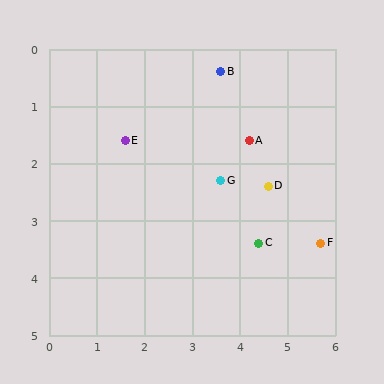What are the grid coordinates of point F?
Point F is at approximately (5.7, 3.4).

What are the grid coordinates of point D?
Point D is at approximately (4.6, 2.4).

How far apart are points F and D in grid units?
Points F and D are about 1.5 grid units apart.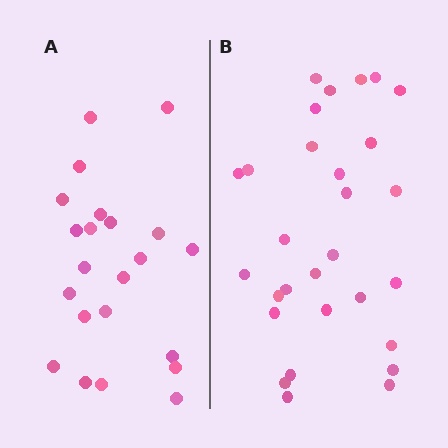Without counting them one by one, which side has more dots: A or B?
Region B (the right region) has more dots.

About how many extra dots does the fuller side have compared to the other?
Region B has roughly 8 or so more dots than region A.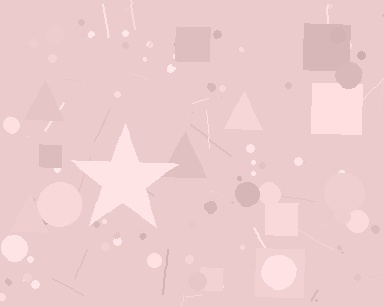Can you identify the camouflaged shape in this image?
The camouflaged shape is a star.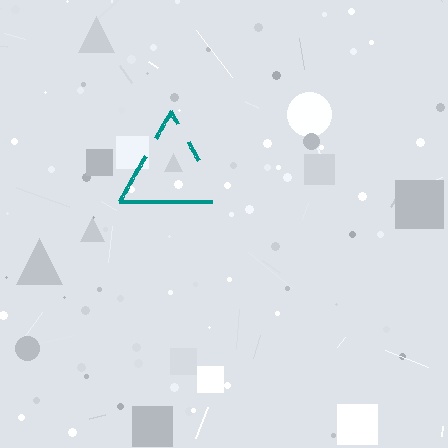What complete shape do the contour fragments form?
The contour fragments form a triangle.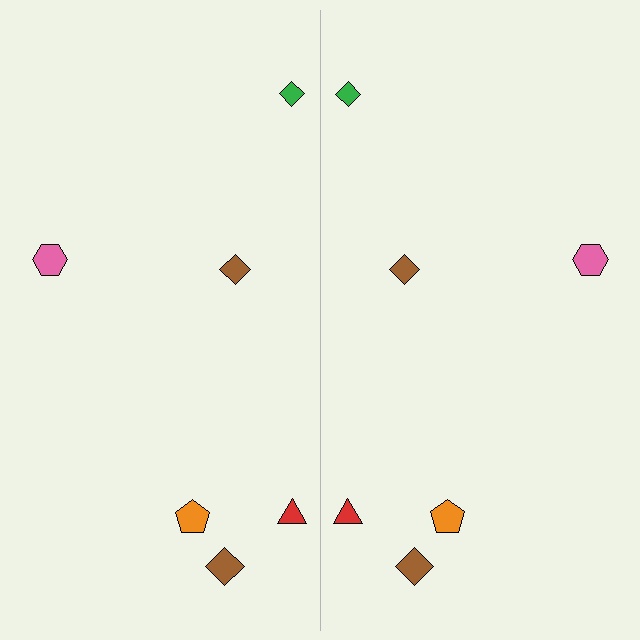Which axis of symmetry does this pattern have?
The pattern has a vertical axis of symmetry running through the center of the image.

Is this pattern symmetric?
Yes, this pattern has bilateral (reflection) symmetry.